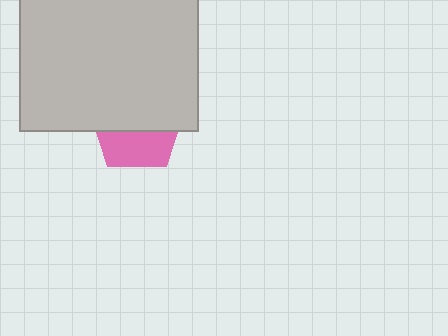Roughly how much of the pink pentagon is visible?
A small part of it is visible (roughly 42%).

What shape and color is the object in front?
The object in front is a light gray rectangle.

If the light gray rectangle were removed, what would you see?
You would see the complete pink pentagon.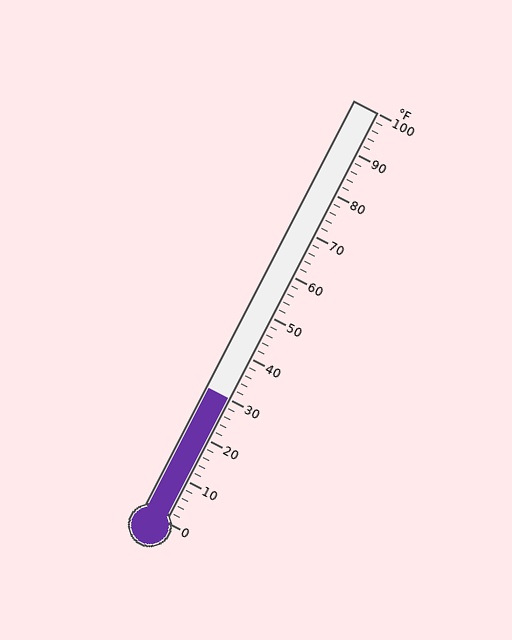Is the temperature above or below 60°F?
The temperature is below 60°F.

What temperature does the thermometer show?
The thermometer shows approximately 30°F.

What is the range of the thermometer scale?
The thermometer scale ranges from 0°F to 100°F.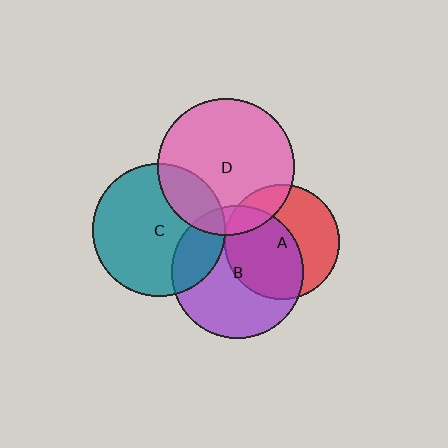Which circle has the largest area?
Circle D (pink).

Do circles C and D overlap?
Yes.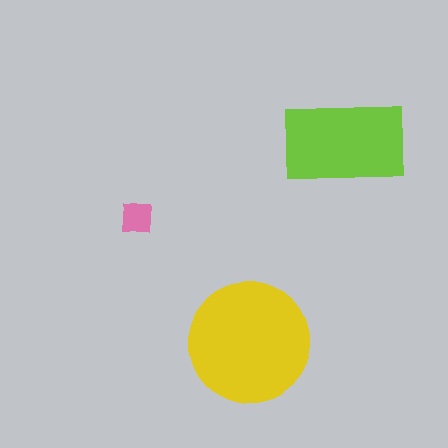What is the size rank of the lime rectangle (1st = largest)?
2nd.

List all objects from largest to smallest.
The yellow circle, the lime rectangle, the pink square.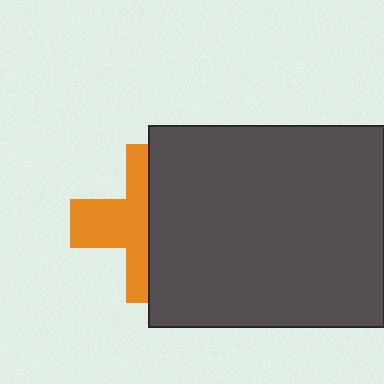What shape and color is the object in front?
The object in front is a dark gray rectangle.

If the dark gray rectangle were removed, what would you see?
You would see the complete orange cross.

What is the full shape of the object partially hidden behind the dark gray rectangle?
The partially hidden object is an orange cross.